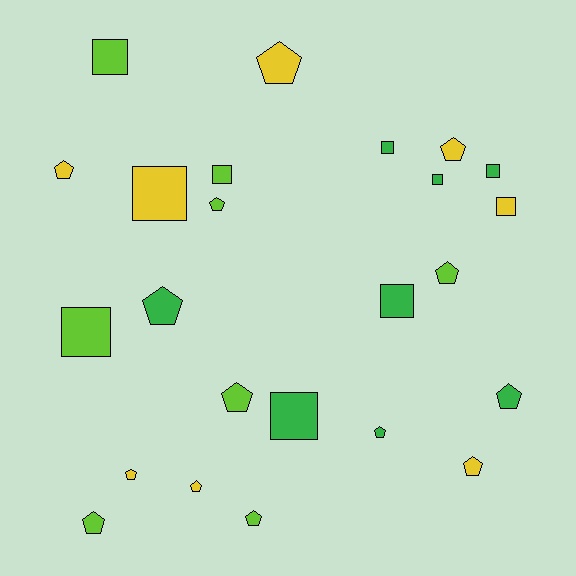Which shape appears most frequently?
Pentagon, with 14 objects.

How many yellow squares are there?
There are 2 yellow squares.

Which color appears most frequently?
Yellow, with 8 objects.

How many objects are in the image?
There are 24 objects.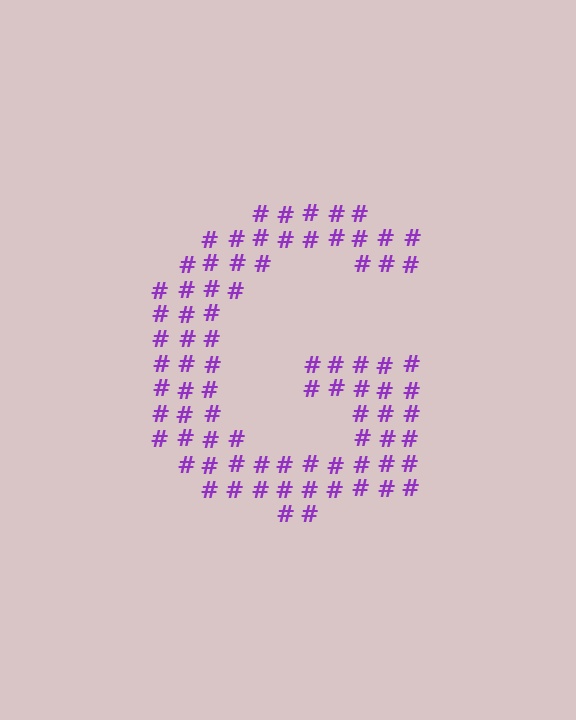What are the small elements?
The small elements are hash symbols.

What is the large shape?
The large shape is the letter G.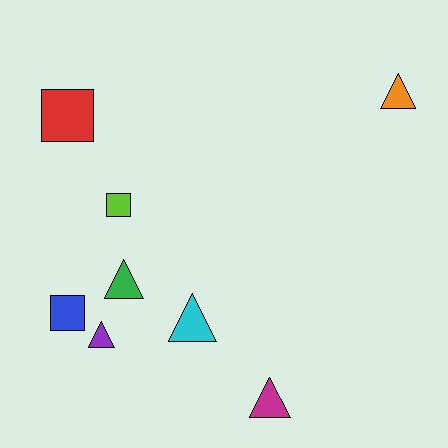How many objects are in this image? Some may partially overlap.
There are 8 objects.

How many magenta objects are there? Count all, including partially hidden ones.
There is 1 magenta object.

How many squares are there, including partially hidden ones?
There are 3 squares.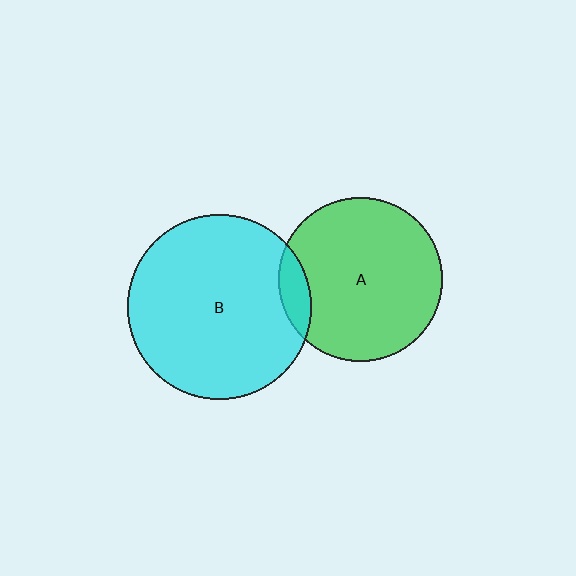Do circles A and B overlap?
Yes.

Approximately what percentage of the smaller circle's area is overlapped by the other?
Approximately 10%.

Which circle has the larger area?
Circle B (cyan).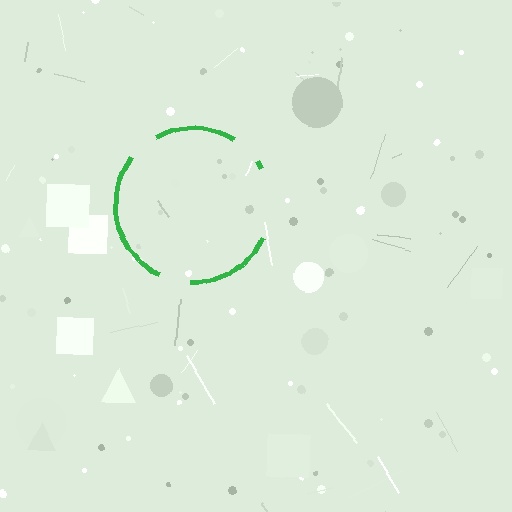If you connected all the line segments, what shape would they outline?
They would outline a circle.